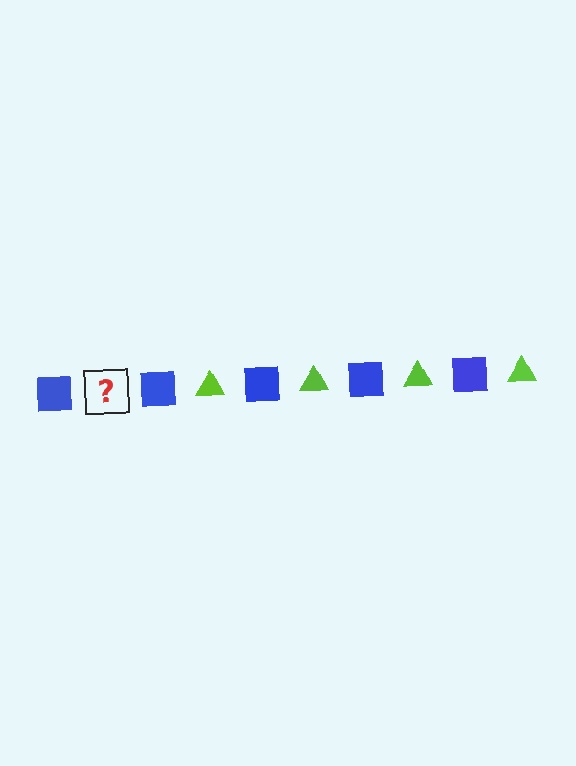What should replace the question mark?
The question mark should be replaced with a lime triangle.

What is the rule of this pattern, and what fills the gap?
The rule is that the pattern alternates between blue square and lime triangle. The gap should be filled with a lime triangle.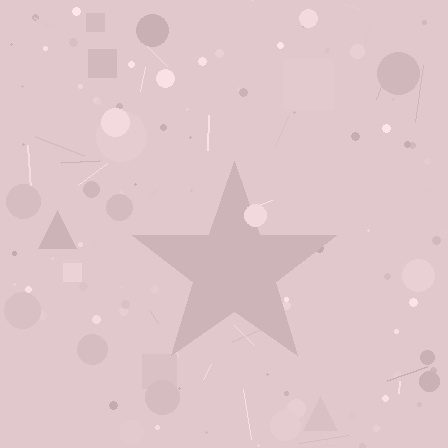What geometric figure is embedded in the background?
A star is embedded in the background.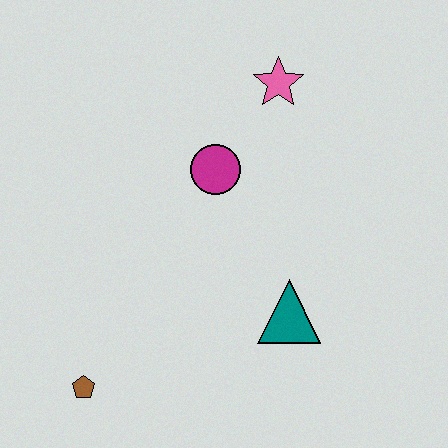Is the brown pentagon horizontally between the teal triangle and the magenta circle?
No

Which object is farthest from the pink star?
The brown pentagon is farthest from the pink star.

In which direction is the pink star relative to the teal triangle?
The pink star is above the teal triangle.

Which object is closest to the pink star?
The magenta circle is closest to the pink star.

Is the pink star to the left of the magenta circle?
No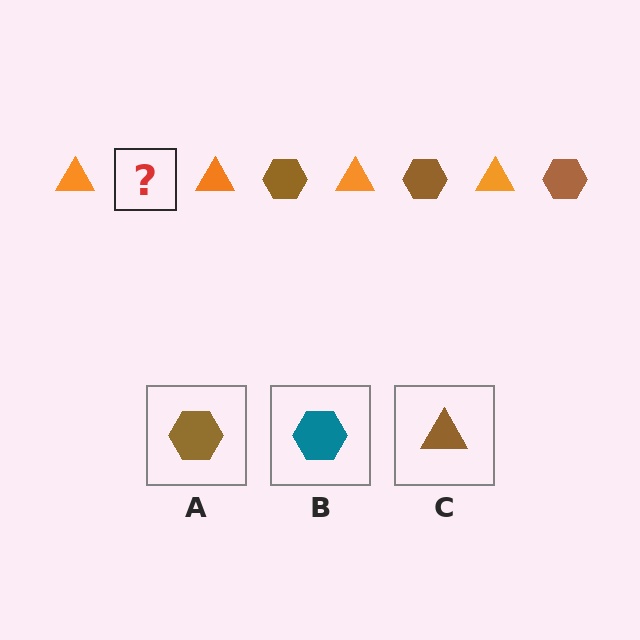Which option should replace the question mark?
Option A.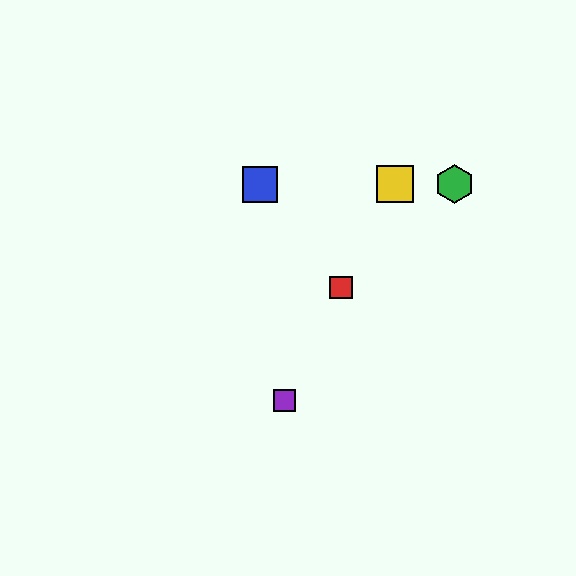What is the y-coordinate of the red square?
The red square is at y≈287.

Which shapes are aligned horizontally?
The blue square, the green hexagon, the yellow square are aligned horizontally.